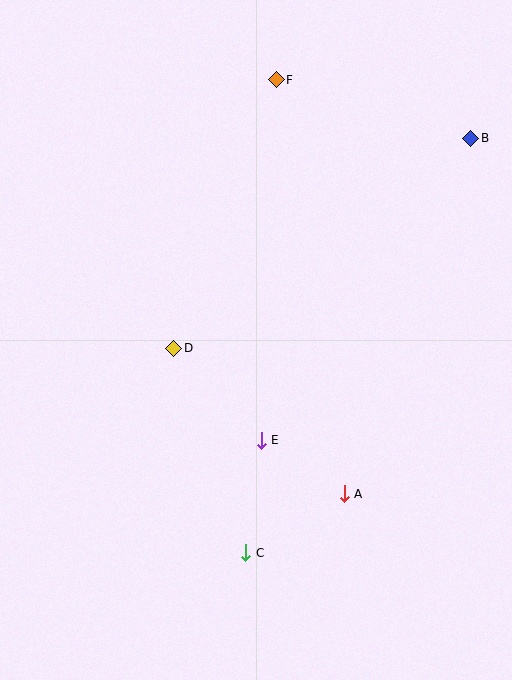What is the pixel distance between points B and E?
The distance between B and E is 368 pixels.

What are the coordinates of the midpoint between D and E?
The midpoint between D and E is at (218, 394).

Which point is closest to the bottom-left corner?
Point C is closest to the bottom-left corner.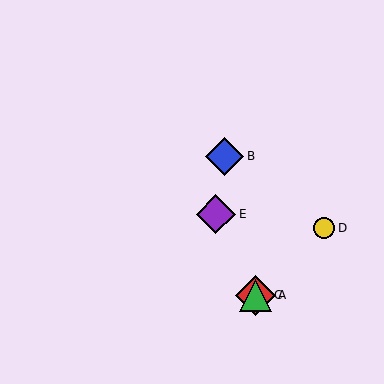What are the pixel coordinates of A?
Object A is at (256, 295).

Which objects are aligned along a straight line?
Objects A, C, E are aligned along a straight line.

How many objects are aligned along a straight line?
3 objects (A, C, E) are aligned along a straight line.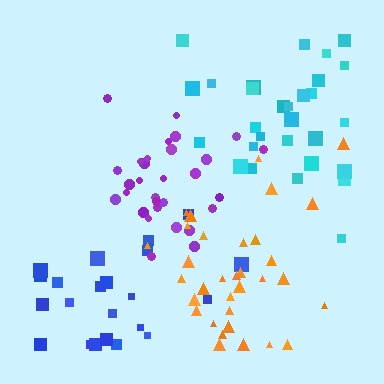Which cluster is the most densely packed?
Purple.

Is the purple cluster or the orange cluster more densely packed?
Purple.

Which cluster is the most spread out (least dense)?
Blue.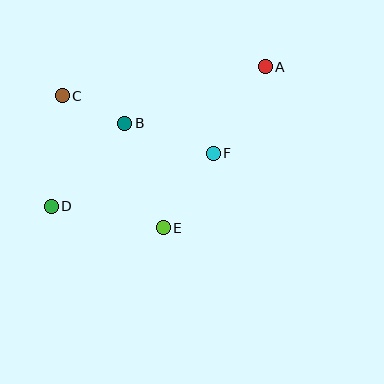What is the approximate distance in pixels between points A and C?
The distance between A and C is approximately 205 pixels.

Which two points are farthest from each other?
Points A and D are farthest from each other.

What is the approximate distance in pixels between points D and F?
The distance between D and F is approximately 171 pixels.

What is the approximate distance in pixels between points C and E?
The distance between C and E is approximately 166 pixels.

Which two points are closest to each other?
Points B and C are closest to each other.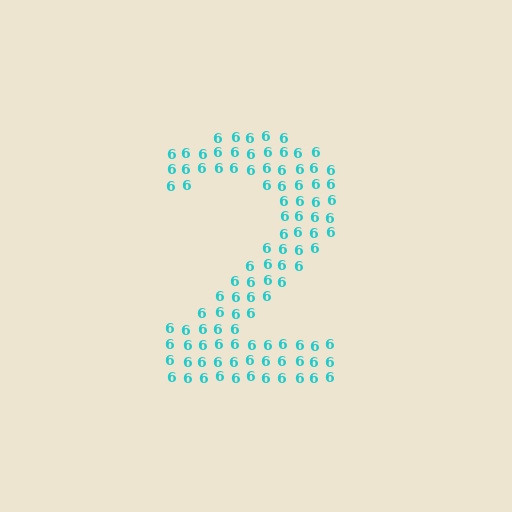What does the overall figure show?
The overall figure shows the digit 2.